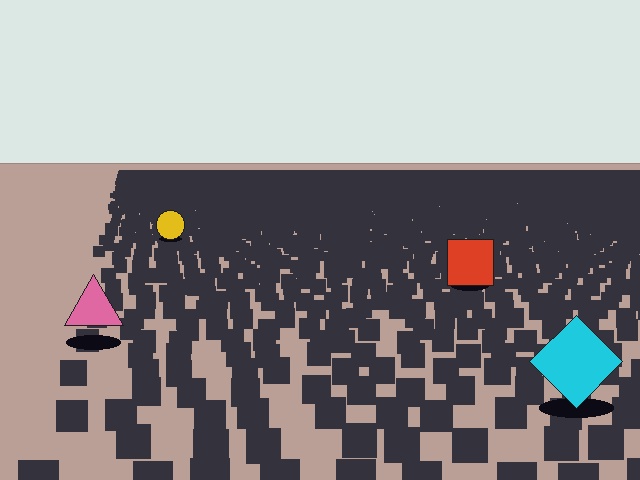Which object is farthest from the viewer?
The yellow circle is farthest from the viewer. It appears smaller and the ground texture around it is denser.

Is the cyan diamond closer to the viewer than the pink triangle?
Yes. The cyan diamond is closer — you can tell from the texture gradient: the ground texture is coarser near it.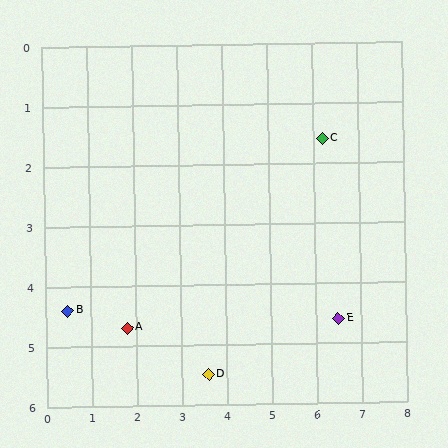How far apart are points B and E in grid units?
Points B and E are about 6.0 grid units apart.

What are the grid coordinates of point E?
Point E is at approximately (6.5, 4.6).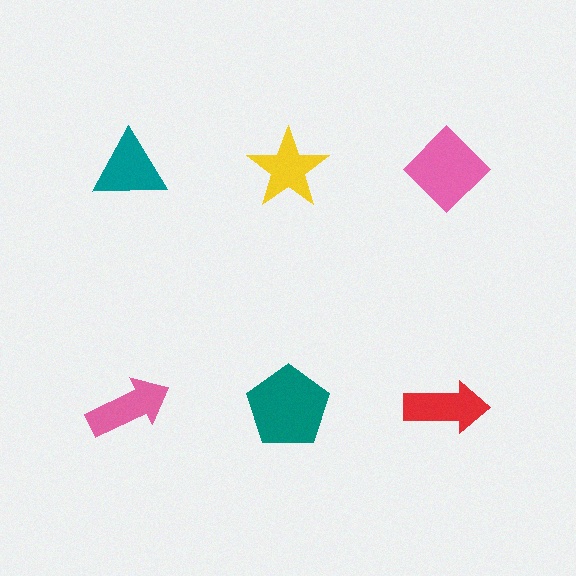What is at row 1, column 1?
A teal triangle.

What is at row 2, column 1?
A pink arrow.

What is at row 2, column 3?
A red arrow.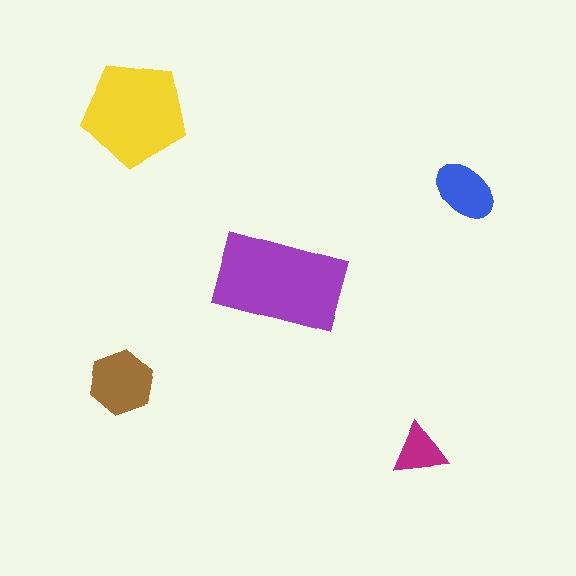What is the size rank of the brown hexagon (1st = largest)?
3rd.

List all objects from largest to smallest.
The purple rectangle, the yellow pentagon, the brown hexagon, the blue ellipse, the magenta triangle.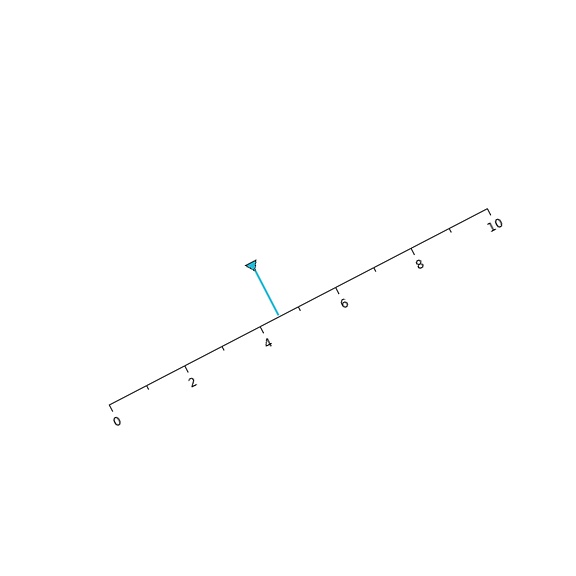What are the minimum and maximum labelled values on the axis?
The axis runs from 0 to 10.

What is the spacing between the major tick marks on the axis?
The major ticks are spaced 2 apart.